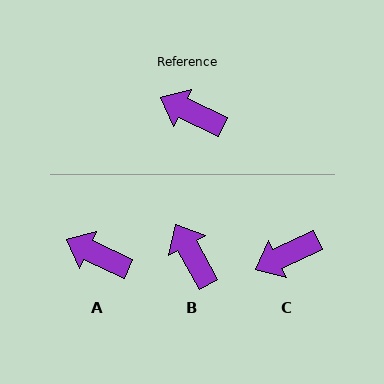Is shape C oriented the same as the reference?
No, it is off by about 50 degrees.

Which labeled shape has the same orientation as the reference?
A.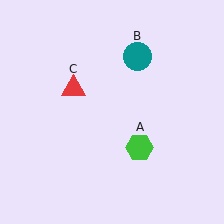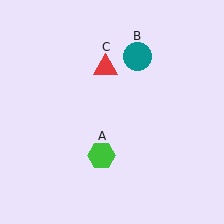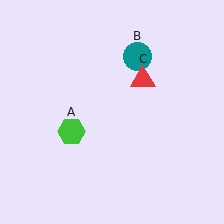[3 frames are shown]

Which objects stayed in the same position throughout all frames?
Teal circle (object B) remained stationary.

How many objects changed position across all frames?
2 objects changed position: green hexagon (object A), red triangle (object C).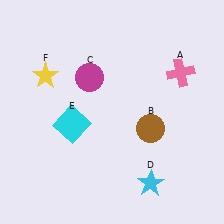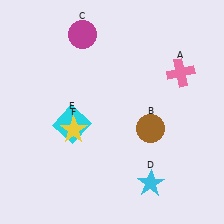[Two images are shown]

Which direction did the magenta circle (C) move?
The magenta circle (C) moved up.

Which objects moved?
The objects that moved are: the magenta circle (C), the yellow star (F).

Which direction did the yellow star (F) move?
The yellow star (F) moved down.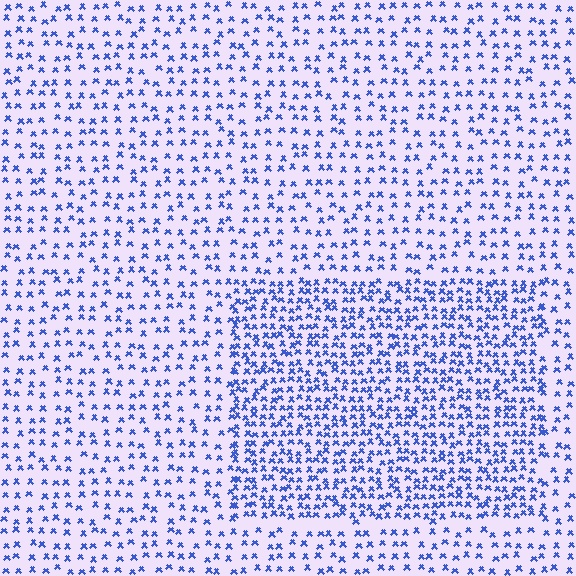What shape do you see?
I see a rectangle.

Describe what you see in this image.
The image contains small blue elements arranged at two different densities. A rectangle-shaped region is visible where the elements are more densely packed than the surrounding area.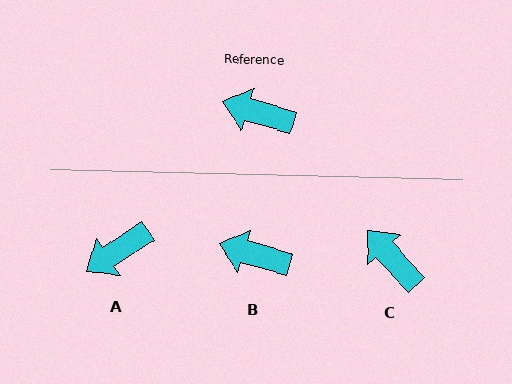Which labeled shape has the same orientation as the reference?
B.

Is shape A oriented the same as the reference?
No, it is off by about 50 degrees.